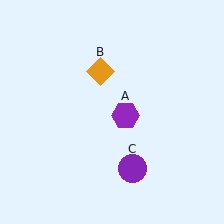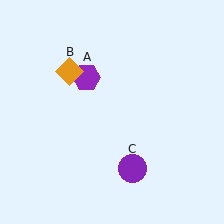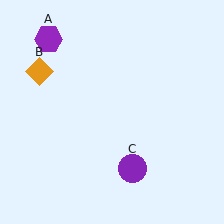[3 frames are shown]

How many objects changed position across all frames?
2 objects changed position: purple hexagon (object A), orange diamond (object B).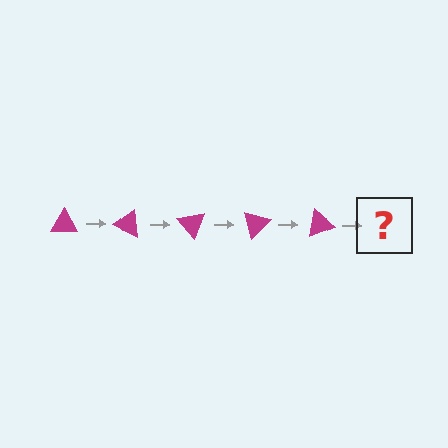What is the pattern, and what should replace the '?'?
The pattern is that the triangle rotates 25 degrees each step. The '?' should be a magenta triangle rotated 125 degrees.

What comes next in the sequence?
The next element should be a magenta triangle rotated 125 degrees.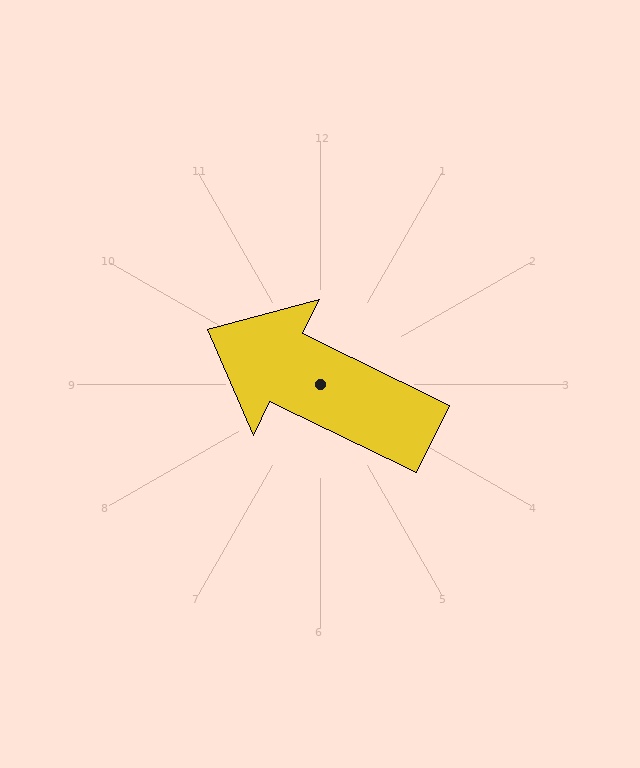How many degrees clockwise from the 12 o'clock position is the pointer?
Approximately 296 degrees.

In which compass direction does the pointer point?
Northwest.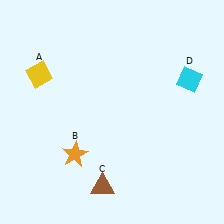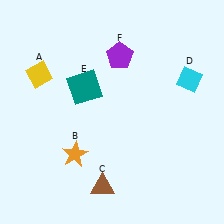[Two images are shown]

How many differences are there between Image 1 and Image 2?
There are 2 differences between the two images.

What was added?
A teal square (E), a purple pentagon (F) were added in Image 2.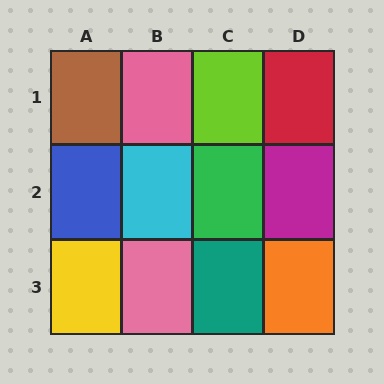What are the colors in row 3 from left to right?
Yellow, pink, teal, orange.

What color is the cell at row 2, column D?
Magenta.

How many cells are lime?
1 cell is lime.